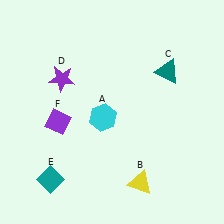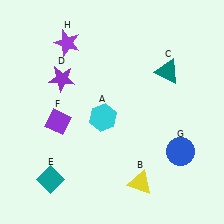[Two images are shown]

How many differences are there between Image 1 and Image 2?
There are 2 differences between the two images.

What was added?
A blue circle (G), a purple star (H) were added in Image 2.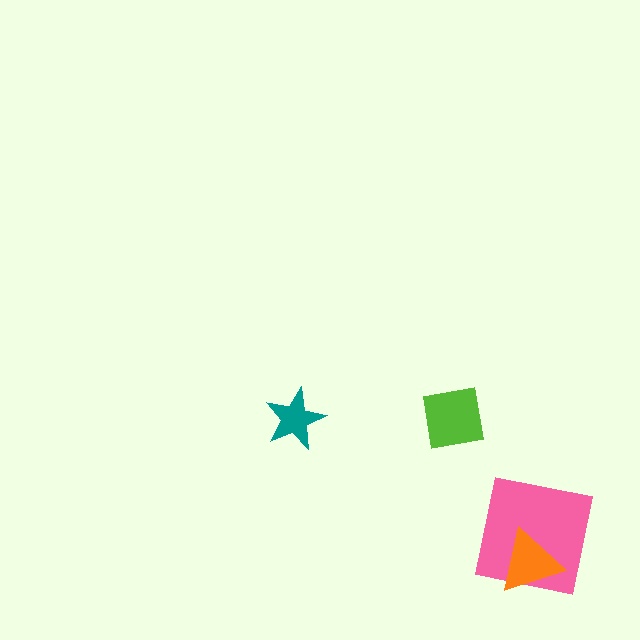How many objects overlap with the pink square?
1 object overlaps with the pink square.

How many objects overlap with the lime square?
0 objects overlap with the lime square.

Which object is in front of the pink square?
The orange triangle is in front of the pink square.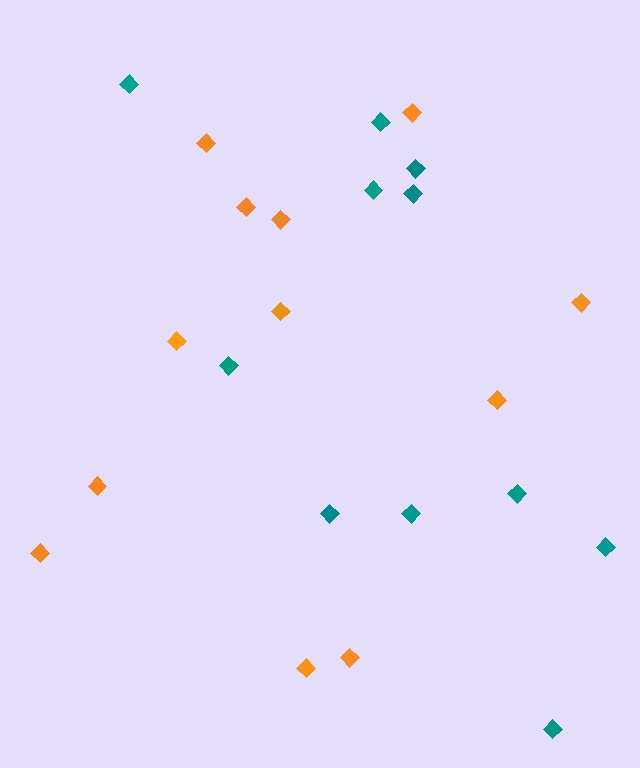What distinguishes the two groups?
There are 2 groups: one group of teal diamonds (11) and one group of orange diamonds (12).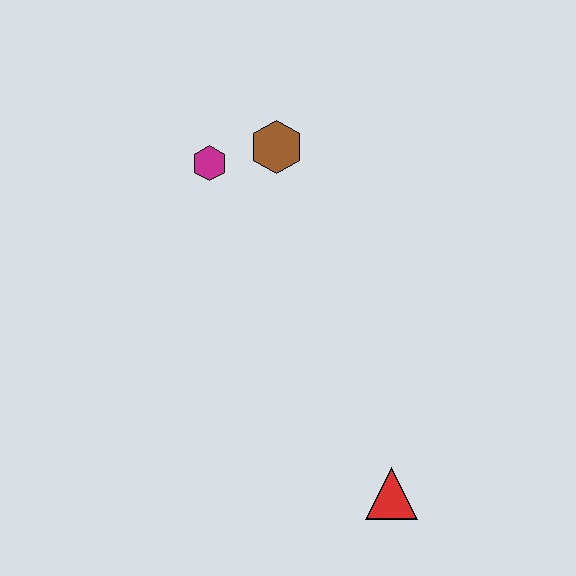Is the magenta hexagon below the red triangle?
No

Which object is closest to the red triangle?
The brown hexagon is closest to the red triangle.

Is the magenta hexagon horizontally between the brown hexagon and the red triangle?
No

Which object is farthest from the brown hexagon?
The red triangle is farthest from the brown hexagon.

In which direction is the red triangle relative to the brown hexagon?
The red triangle is below the brown hexagon.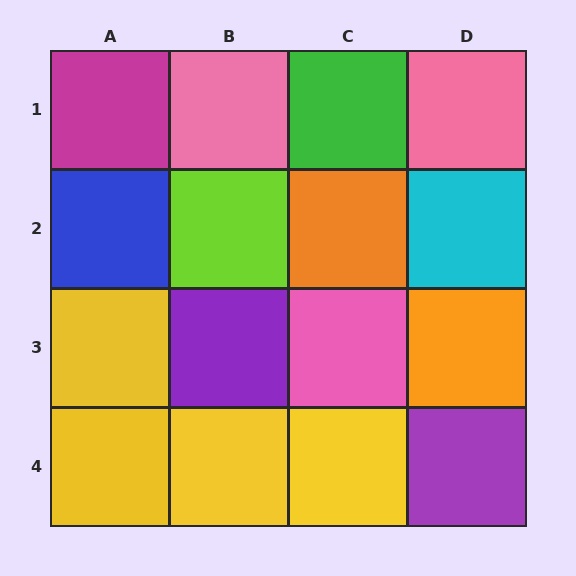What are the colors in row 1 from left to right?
Magenta, pink, green, pink.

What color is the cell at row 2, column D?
Cyan.